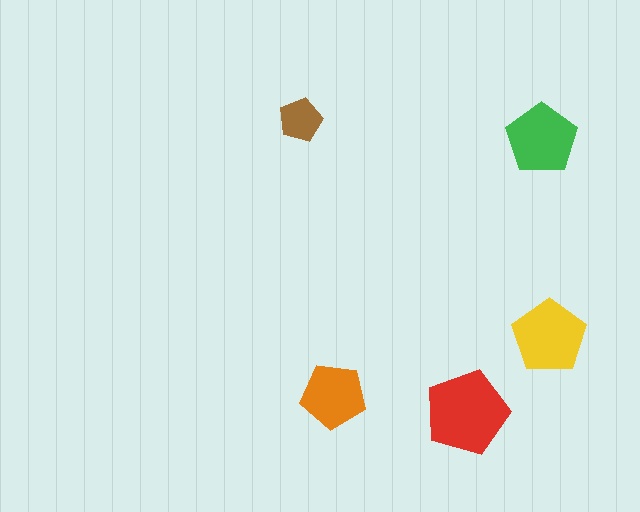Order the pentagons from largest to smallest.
the red one, the yellow one, the green one, the orange one, the brown one.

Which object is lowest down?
The red pentagon is bottommost.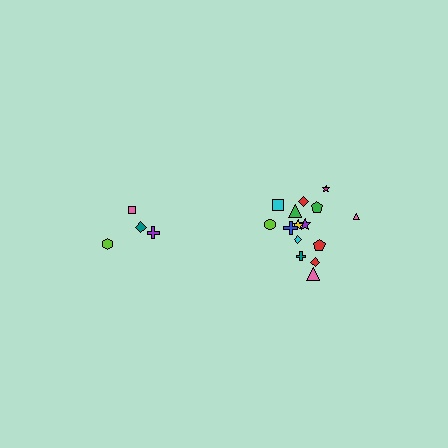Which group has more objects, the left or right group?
The right group.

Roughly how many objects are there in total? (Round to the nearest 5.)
Roughly 20 objects in total.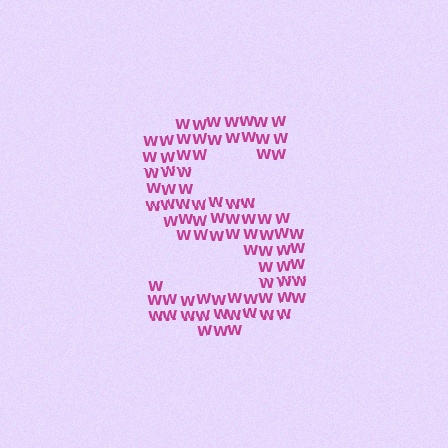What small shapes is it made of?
It is made of small letter W's.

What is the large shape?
The large shape is the letter S.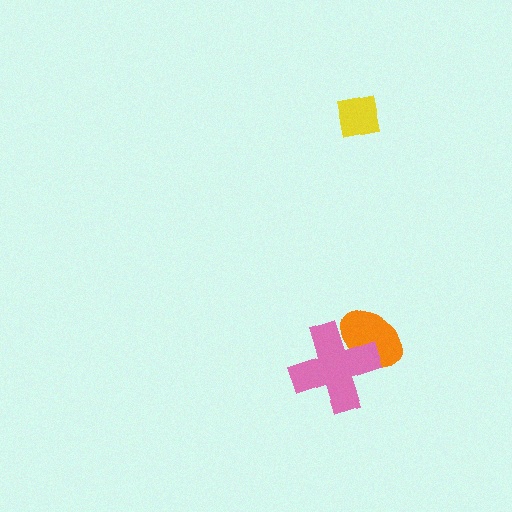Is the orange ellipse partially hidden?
Yes, it is partially covered by another shape.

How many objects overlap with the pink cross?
1 object overlaps with the pink cross.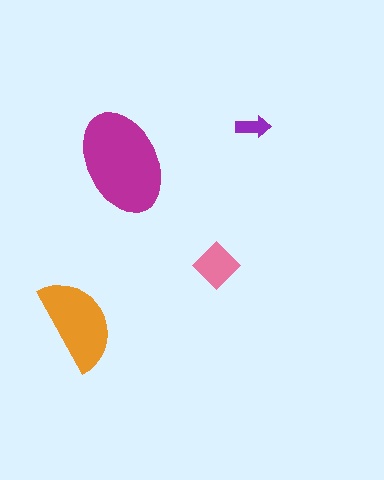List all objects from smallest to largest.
The purple arrow, the pink diamond, the orange semicircle, the magenta ellipse.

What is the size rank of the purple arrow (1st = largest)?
4th.